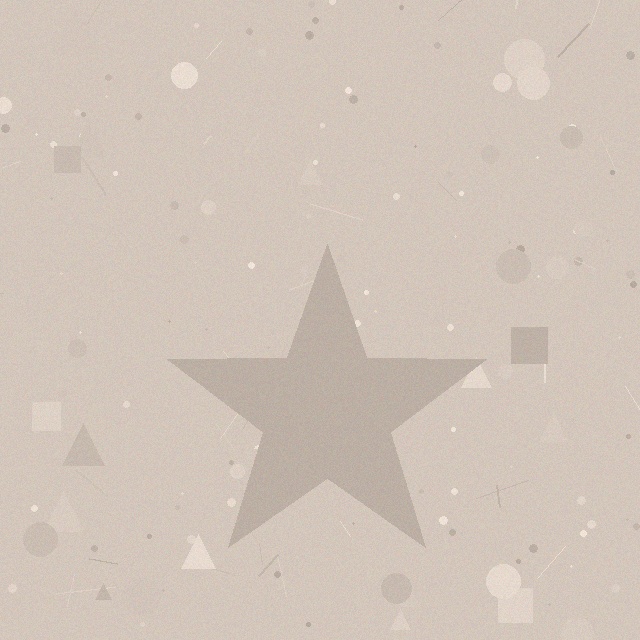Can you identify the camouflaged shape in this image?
The camouflaged shape is a star.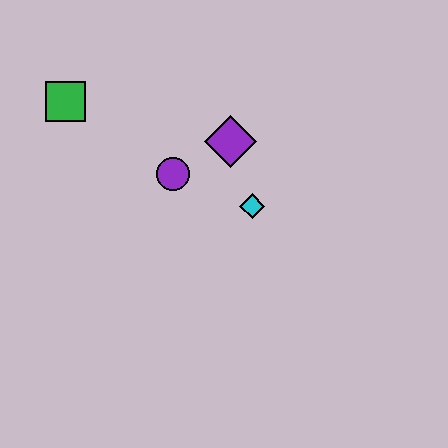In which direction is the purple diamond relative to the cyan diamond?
The purple diamond is above the cyan diamond.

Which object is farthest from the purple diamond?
The green square is farthest from the purple diamond.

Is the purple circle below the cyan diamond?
No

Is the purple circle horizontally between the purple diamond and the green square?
Yes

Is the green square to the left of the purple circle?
Yes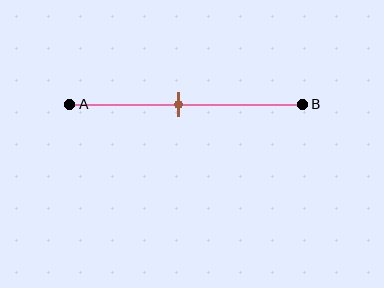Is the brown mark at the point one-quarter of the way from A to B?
No, the mark is at about 45% from A, not at the 25% one-quarter point.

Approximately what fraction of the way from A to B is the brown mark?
The brown mark is approximately 45% of the way from A to B.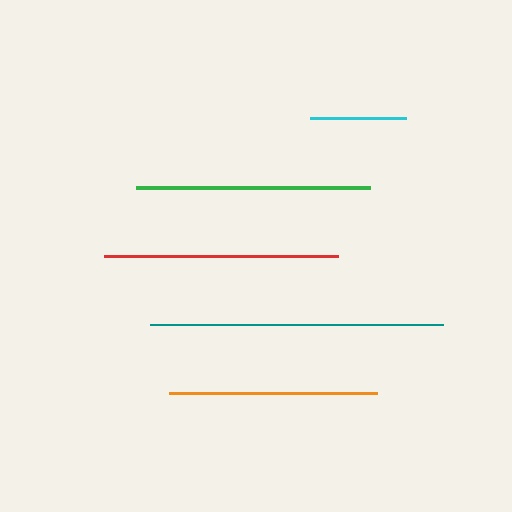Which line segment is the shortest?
The cyan line is the shortest at approximately 96 pixels.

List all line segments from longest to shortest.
From longest to shortest: teal, red, green, orange, cyan.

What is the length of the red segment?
The red segment is approximately 234 pixels long.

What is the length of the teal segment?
The teal segment is approximately 292 pixels long.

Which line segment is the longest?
The teal line is the longest at approximately 292 pixels.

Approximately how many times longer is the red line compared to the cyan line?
The red line is approximately 2.4 times the length of the cyan line.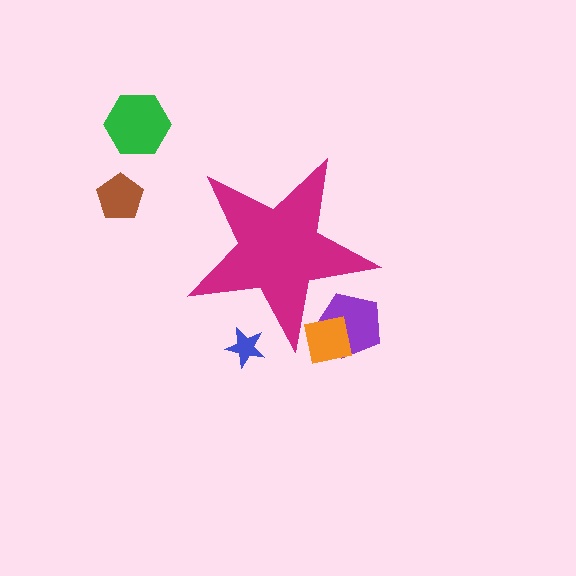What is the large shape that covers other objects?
A magenta star.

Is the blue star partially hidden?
Yes, the blue star is partially hidden behind the magenta star.